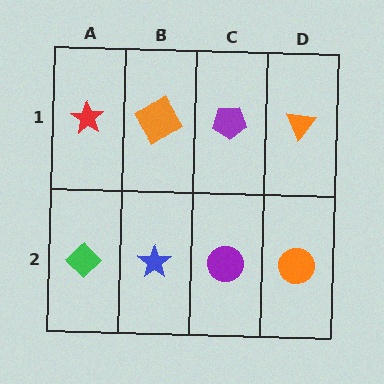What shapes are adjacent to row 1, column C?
A purple circle (row 2, column C), an orange diamond (row 1, column B), an orange triangle (row 1, column D).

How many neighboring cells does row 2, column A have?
2.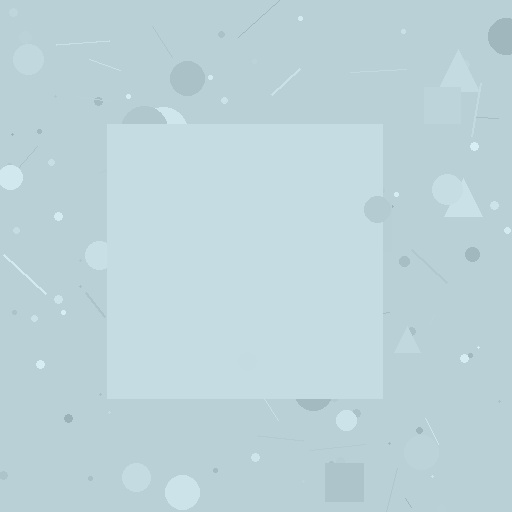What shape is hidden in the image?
A square is hidden in the image.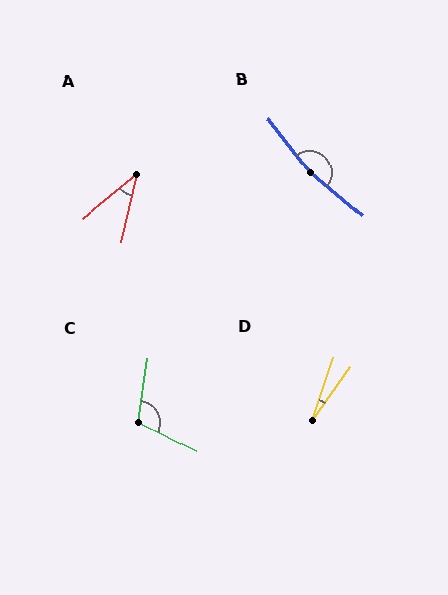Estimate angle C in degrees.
Approximately 109 degrees.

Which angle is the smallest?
D, at approximately 17 degrees.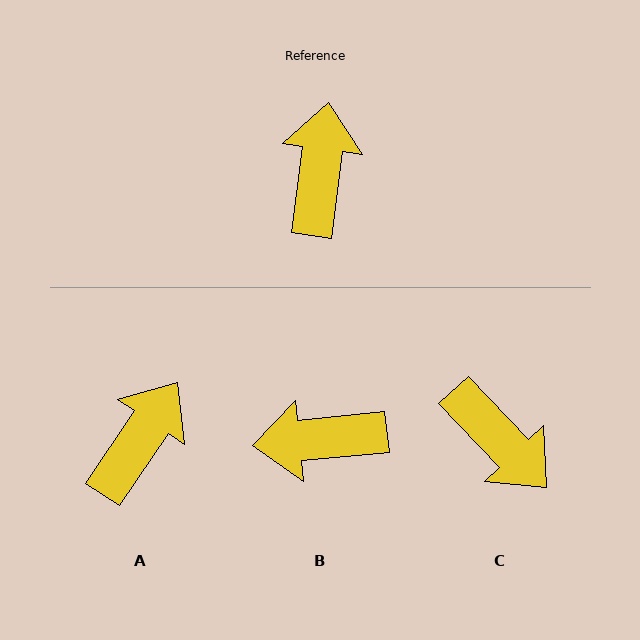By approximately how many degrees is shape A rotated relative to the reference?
Approximately 26 degrees clockwise.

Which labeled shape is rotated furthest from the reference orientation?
C, about 129 degrees away.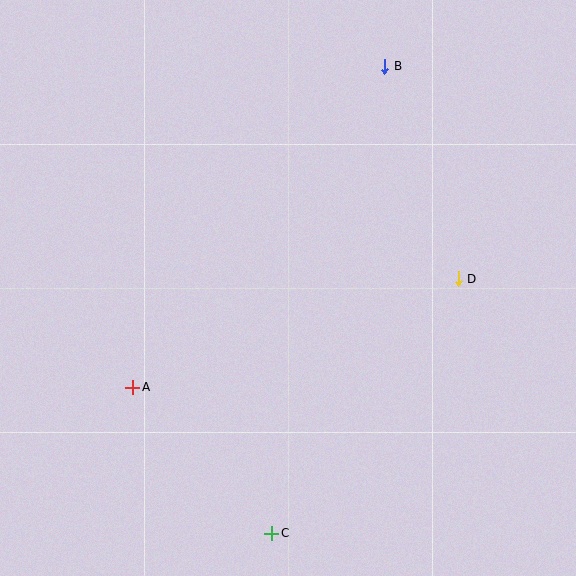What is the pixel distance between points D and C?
The distance between D and C is 315 pixels.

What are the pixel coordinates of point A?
Point A is at (133, 387).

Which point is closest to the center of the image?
Point D at (458, 279) is closest to the center.